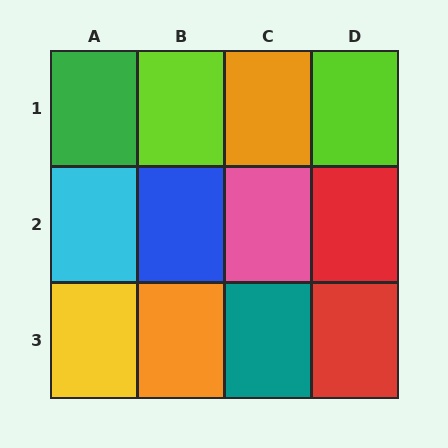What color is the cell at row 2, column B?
Blue.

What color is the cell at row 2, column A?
Cyan.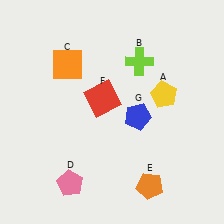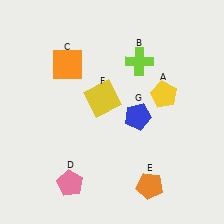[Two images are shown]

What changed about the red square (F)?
In Image 1, F is red. In Image 2, it changed to yellow.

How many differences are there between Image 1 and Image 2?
There is 1 difference between the two images.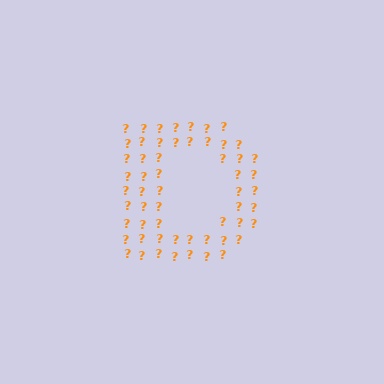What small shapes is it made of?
It is made of small question marks.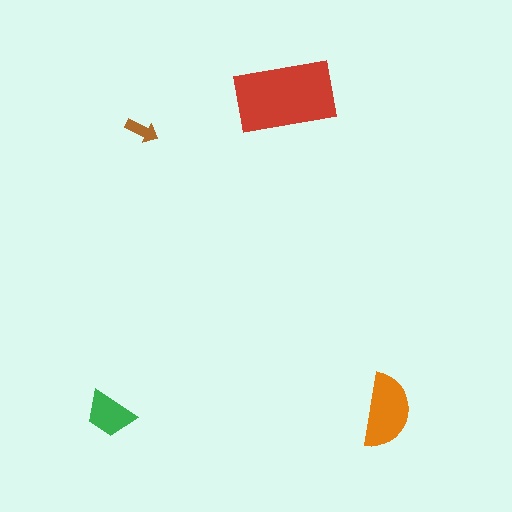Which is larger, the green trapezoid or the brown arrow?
The green trapezoid.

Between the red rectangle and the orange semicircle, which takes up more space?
The red rectangle.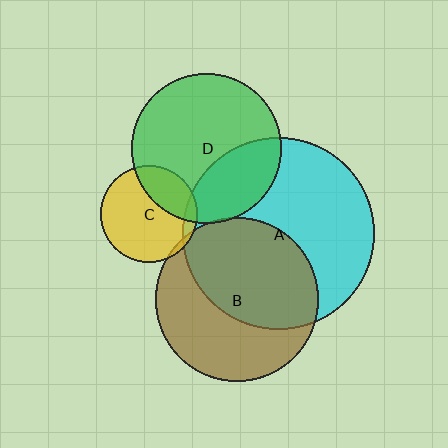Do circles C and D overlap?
Yes.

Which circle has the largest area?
Circle A (cyan).